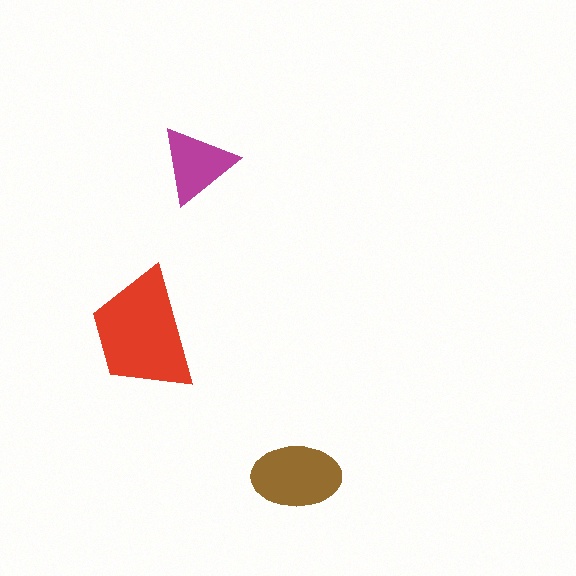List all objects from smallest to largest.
The magenta triangle, the brown ellipse, the red trapezoid.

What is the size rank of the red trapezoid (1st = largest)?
1st.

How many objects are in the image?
There are 3 objects in the image.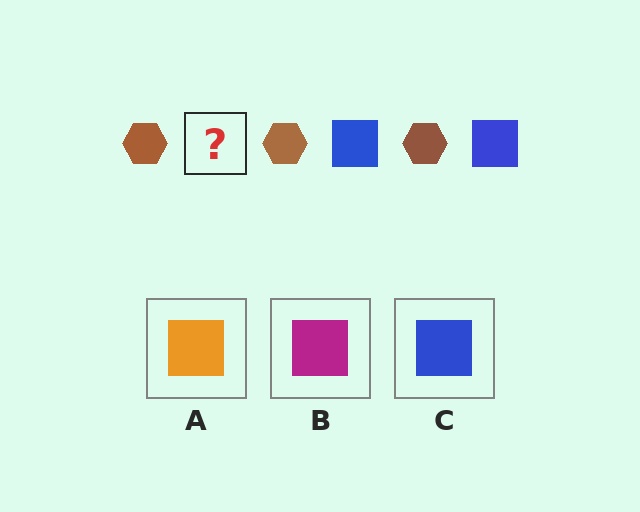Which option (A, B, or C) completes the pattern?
C.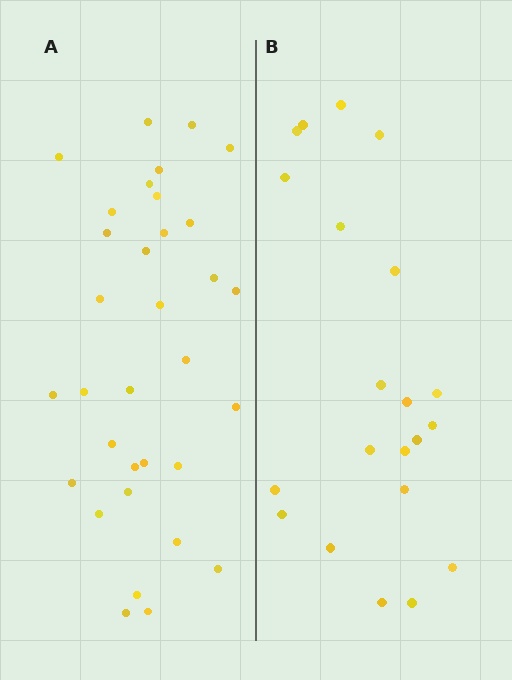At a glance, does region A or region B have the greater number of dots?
Region A (the left region) has more dots.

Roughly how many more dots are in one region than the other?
Region A has roughly 12 or so more dots than region B.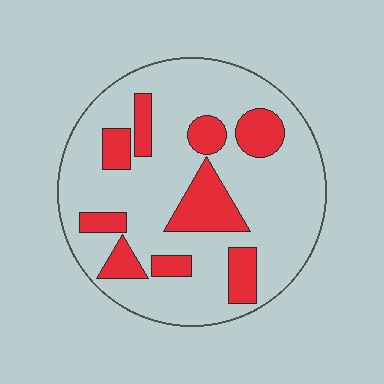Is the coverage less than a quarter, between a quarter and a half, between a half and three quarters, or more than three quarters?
Less than a quarter.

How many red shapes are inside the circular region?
9.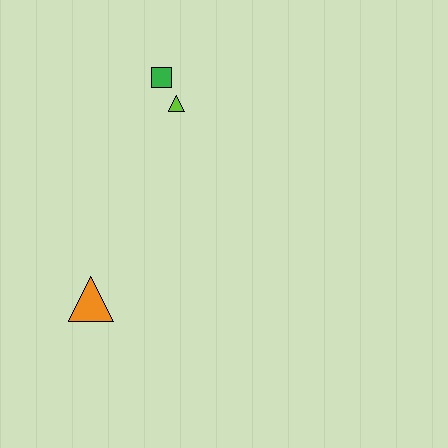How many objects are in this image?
There are 3 objects.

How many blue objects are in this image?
There are no blue objects.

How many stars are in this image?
There are no stars.